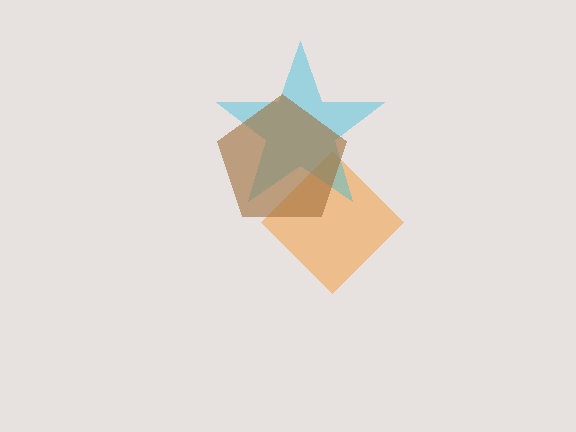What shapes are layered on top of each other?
The layered shapes are: an orange diamond, a cyan star, a brown pentagon.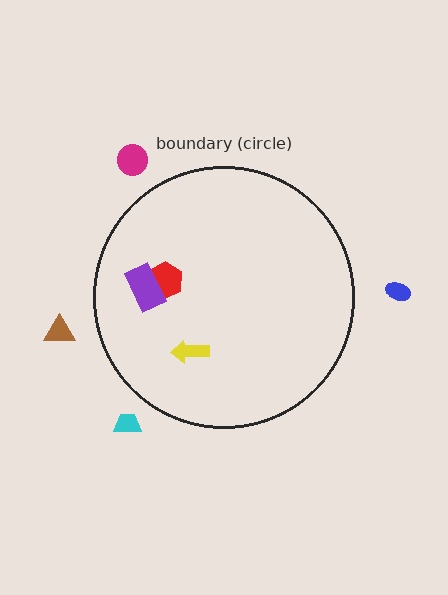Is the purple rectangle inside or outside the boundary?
Inside.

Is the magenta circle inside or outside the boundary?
Outside.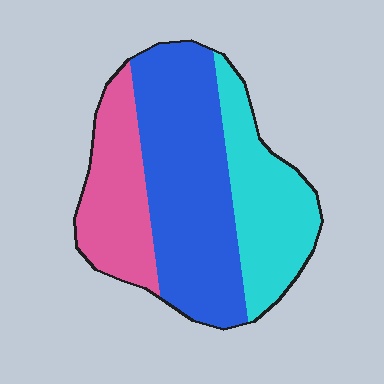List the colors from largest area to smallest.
From largest to smallest: blue, cyan, pink.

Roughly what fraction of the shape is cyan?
Cyan takes up about one quarter (1/4) of the shape.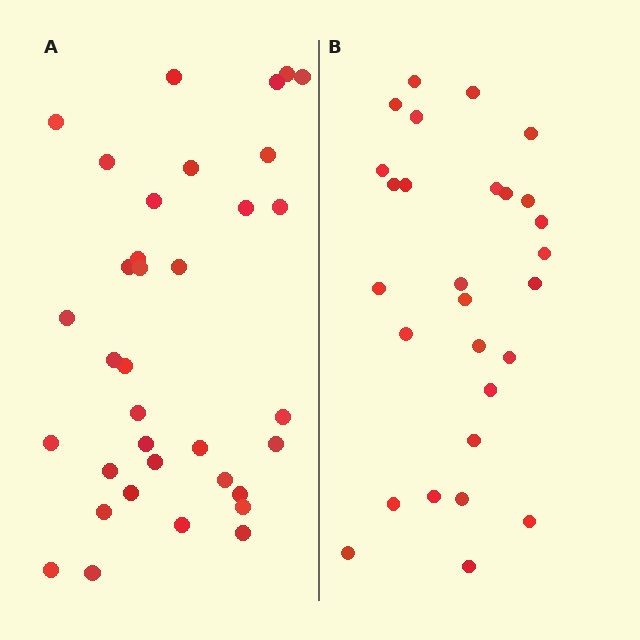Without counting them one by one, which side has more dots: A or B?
Region A (the left region) has more dots.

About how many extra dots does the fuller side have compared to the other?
Region A has roughly 8 or so more dots than region B.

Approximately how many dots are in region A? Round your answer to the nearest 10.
About 40 dots. (The exact count is 35, which rounds to 40.)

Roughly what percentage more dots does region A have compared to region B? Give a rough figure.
About 25% more.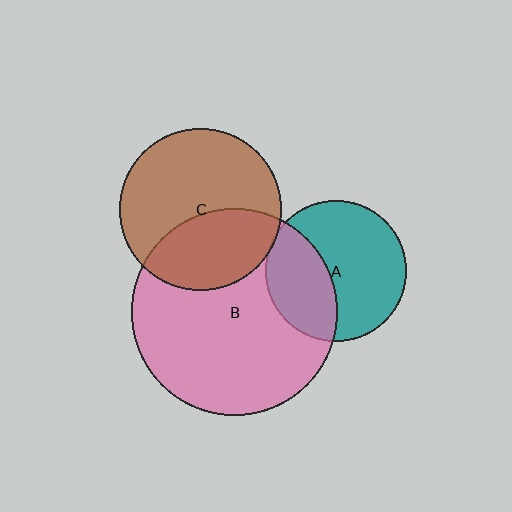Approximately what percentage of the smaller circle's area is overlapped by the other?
Approximately 5%.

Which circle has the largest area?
Circle B (pink).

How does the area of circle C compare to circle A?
Approximately 1.3 times.